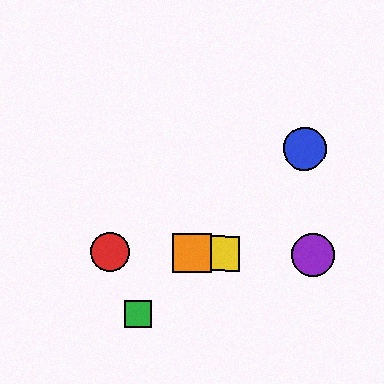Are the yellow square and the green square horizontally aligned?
No, the yellow square is at y≈254 and the green square is at y≈314.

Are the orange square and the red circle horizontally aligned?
Yes, both are at y≈253.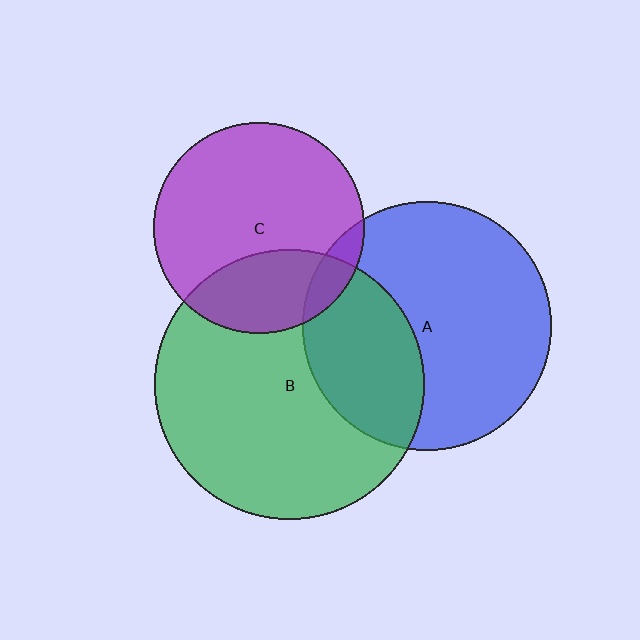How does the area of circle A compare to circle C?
Approximately 1.4 times.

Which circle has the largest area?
Circle B (green).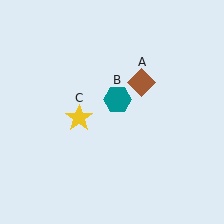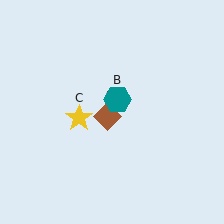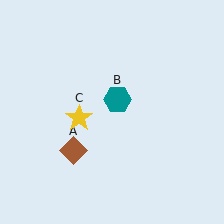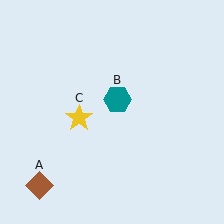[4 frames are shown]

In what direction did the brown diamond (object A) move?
The brown diamond (object A) moved down and to the left.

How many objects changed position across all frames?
1 object changed position: brown diamond (object A).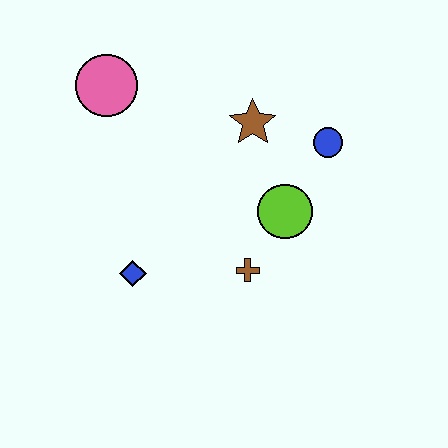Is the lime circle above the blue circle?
No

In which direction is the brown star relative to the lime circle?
The brown star is above the lime circle.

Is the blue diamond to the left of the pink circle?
No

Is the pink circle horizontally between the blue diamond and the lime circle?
No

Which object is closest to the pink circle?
The brown star is closest to the pink circle.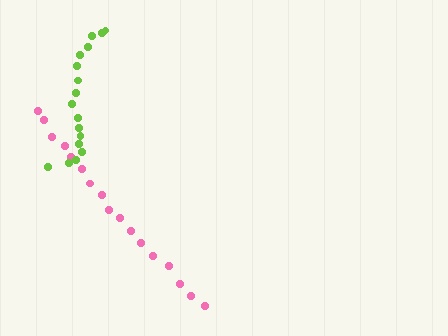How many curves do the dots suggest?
There are 2 distinct paths.